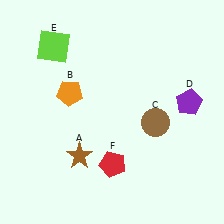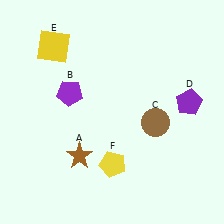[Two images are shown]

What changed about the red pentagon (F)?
In Image 1, F is red. In Image 2, it changed to yellow.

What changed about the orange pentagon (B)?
In Image 1, B is orange. In Image 2, it changed to purple.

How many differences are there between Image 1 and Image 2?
There are 3 differences between the two images.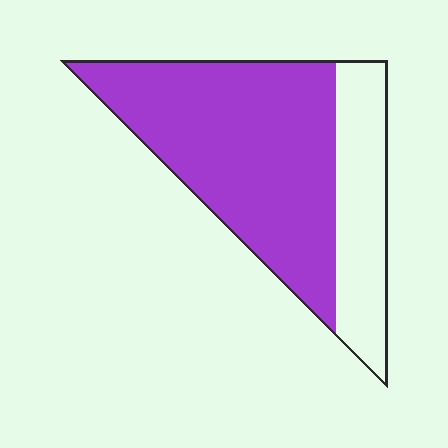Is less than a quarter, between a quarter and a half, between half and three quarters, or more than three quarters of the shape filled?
Between half and three quarters.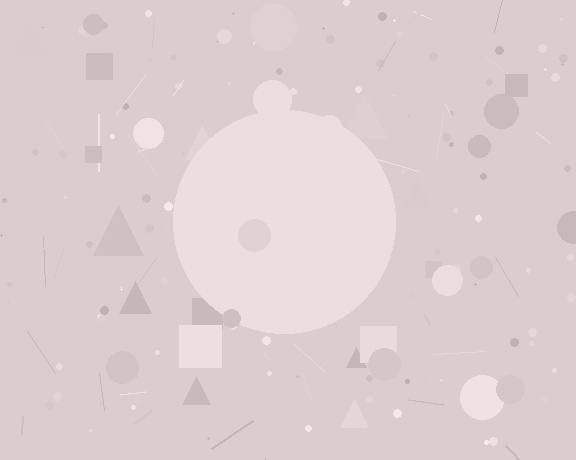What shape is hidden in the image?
A circle is hidden in the image.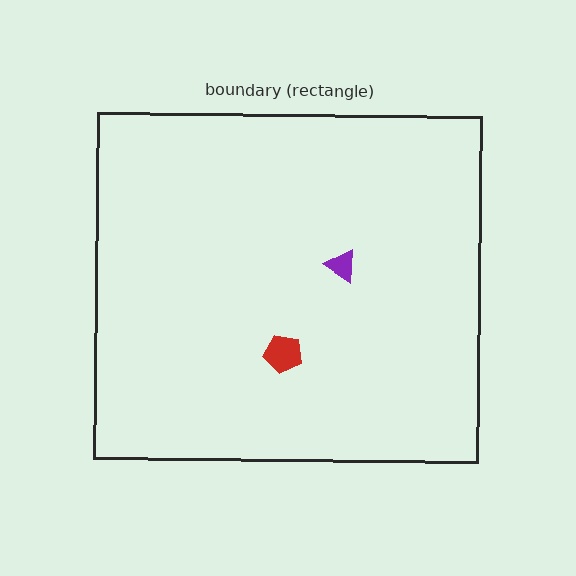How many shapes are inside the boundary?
2 inside, 0 outside.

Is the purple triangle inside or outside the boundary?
Inside.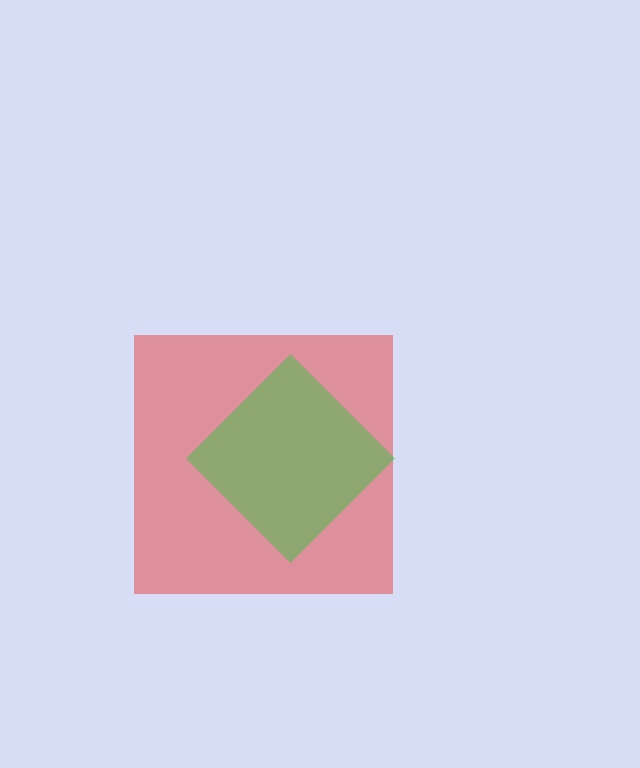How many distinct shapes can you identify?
There are 2 distinct shapes: a red square, a green diamond.